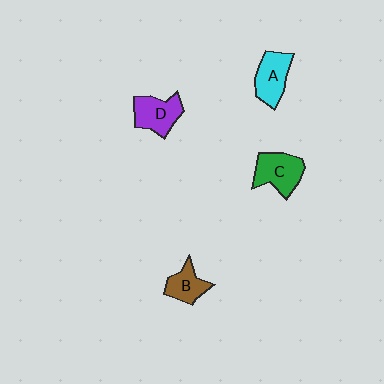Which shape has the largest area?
Shape C (green).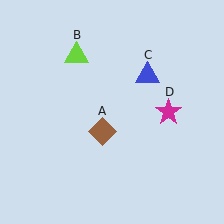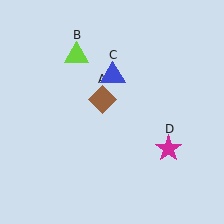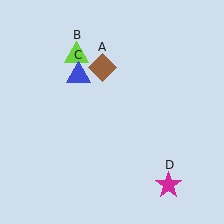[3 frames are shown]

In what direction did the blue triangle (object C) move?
The blue triangle (object C) moved left.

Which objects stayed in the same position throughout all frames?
Lime triangle (object B) remained stationary.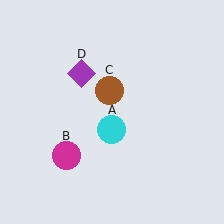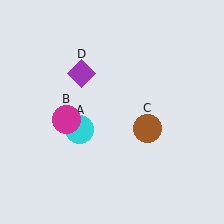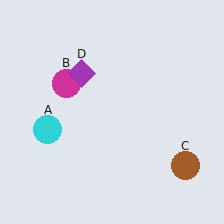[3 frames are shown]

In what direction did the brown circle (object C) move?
The brown circle (object C) moved down and to the right.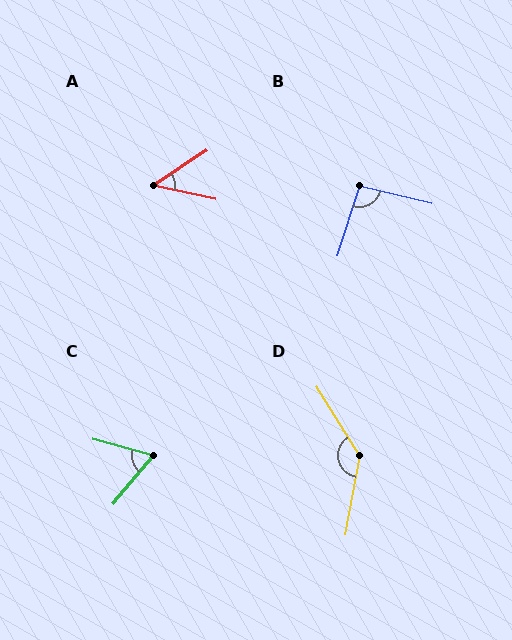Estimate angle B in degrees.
Approximately 94 degrees.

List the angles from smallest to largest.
A (45°), C (65°), B (94°), D (138°).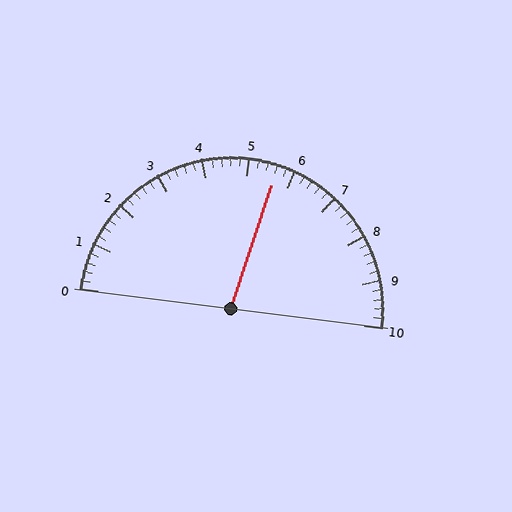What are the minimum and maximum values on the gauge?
The gauge ranges from 0 to 10.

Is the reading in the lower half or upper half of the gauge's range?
The reading is in the upper half of the range (0 to 10).